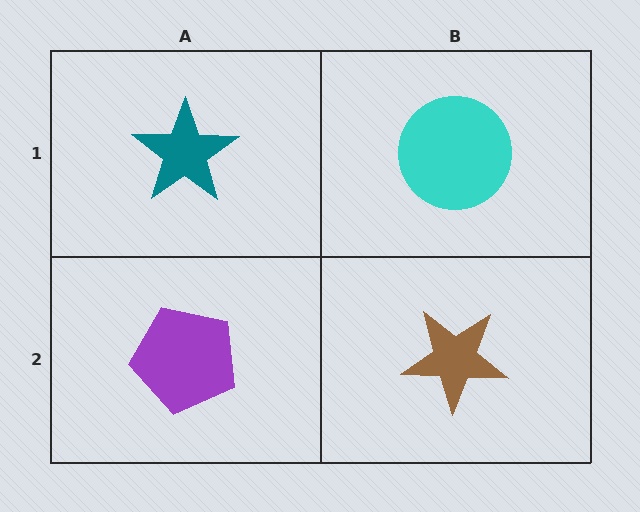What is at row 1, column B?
A cyan circle.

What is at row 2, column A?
A purple pentagon.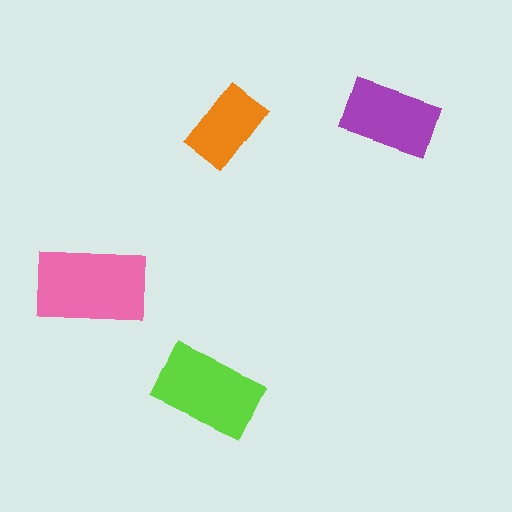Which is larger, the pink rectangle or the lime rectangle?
The pink one.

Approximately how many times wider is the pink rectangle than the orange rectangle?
About 1.5 times wider.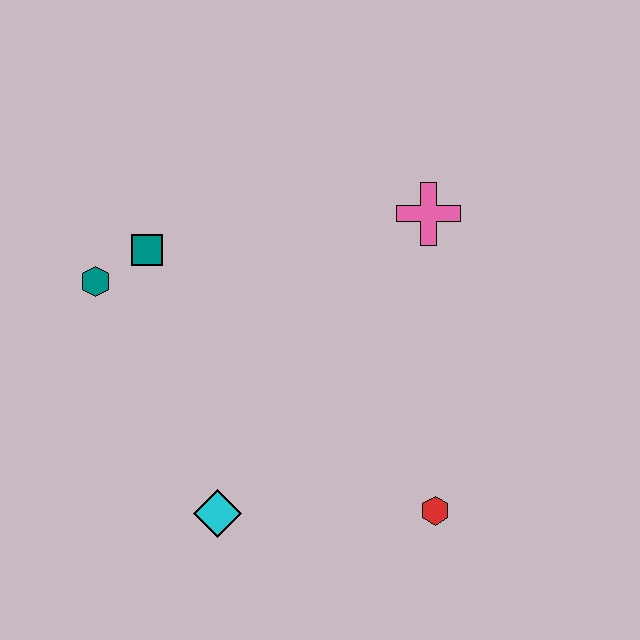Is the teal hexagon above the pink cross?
No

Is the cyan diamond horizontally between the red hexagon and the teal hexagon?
Yes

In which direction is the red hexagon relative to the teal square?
The red hexagon is to the right of the teal square.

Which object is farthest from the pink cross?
The cyan diamond is farthest from the pink cross.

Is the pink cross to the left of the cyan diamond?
No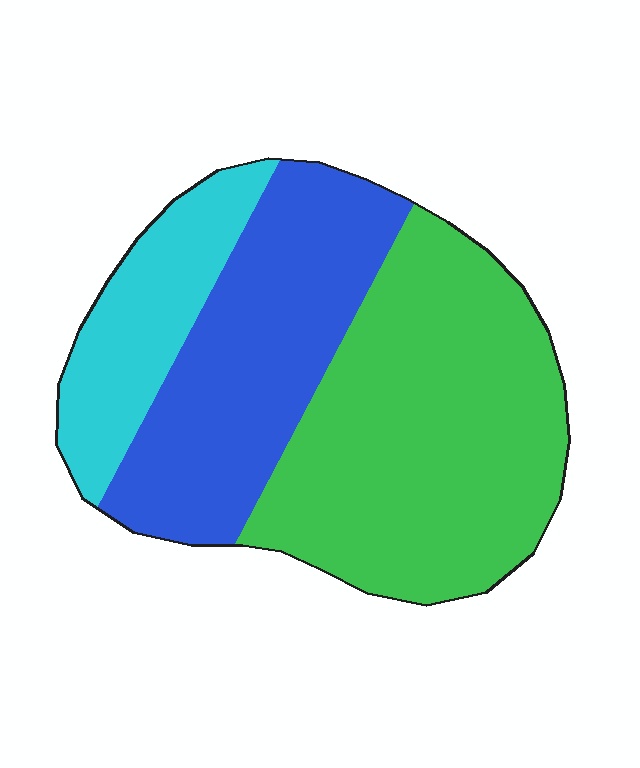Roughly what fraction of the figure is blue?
Blue covers about 35% of the figure.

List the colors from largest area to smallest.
From largest to smallest: green, blue, cyan.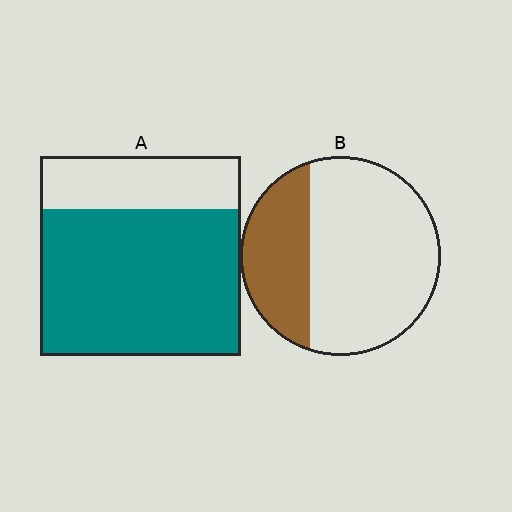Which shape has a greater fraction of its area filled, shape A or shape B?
Shape A.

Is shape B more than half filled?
No.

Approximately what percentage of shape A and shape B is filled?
A is approximately 75% and B is approximately 30%.